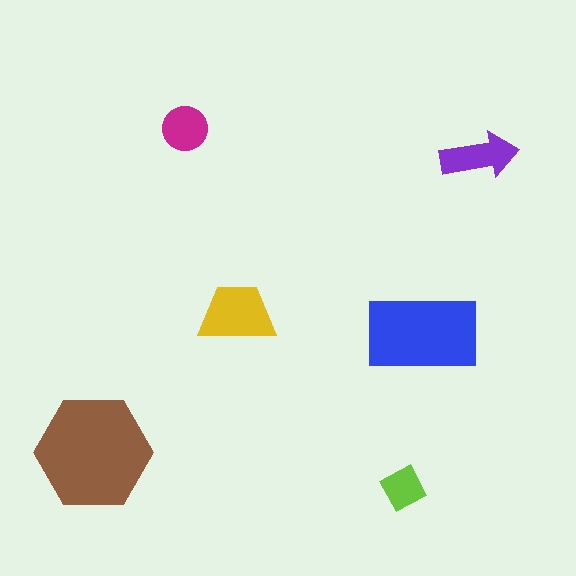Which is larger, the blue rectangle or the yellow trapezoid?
The blue rectangle.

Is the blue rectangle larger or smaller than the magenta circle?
Larger.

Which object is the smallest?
The lime square.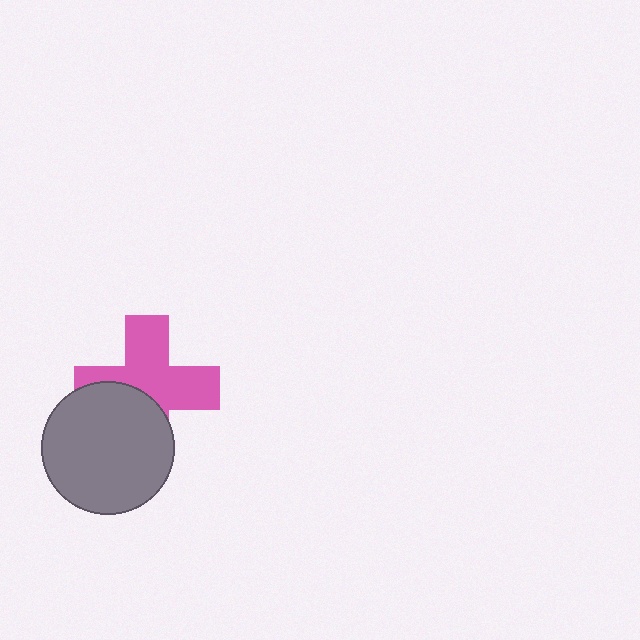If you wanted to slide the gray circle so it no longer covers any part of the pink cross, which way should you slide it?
Slide it down — that is the most direct way to separate the two shapes.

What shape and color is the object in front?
The object in front is a gray circle.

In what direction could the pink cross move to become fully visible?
The pink cross could move up. That would shift it out from behind the gray circle entirely.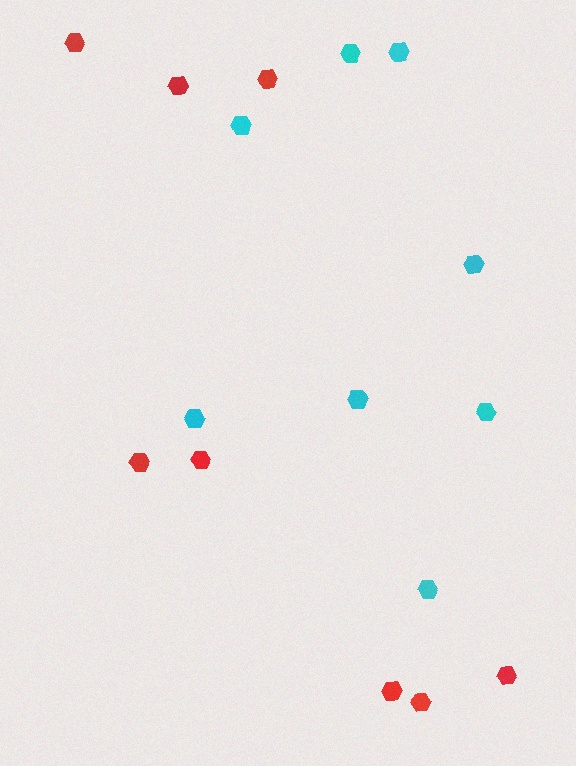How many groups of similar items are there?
There are 2 groups: one group of red hexagons (8) and one group of cyan hexagons (8).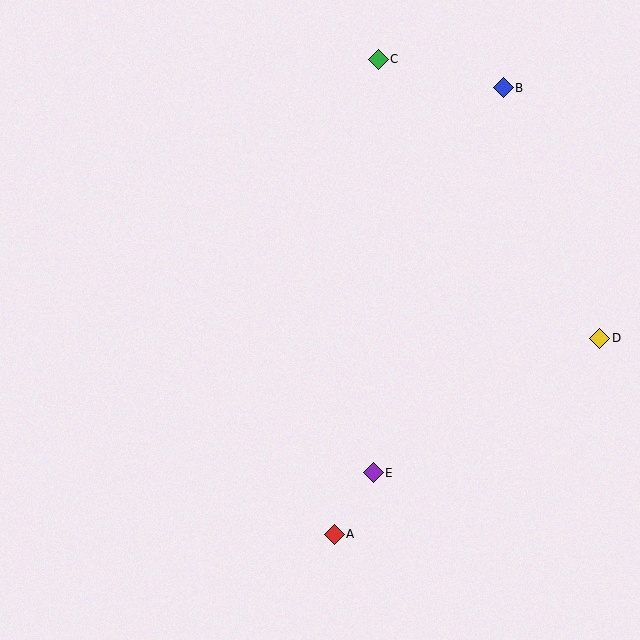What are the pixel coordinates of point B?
Point B is at (503, 88).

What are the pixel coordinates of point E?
Point E is at (373, 473).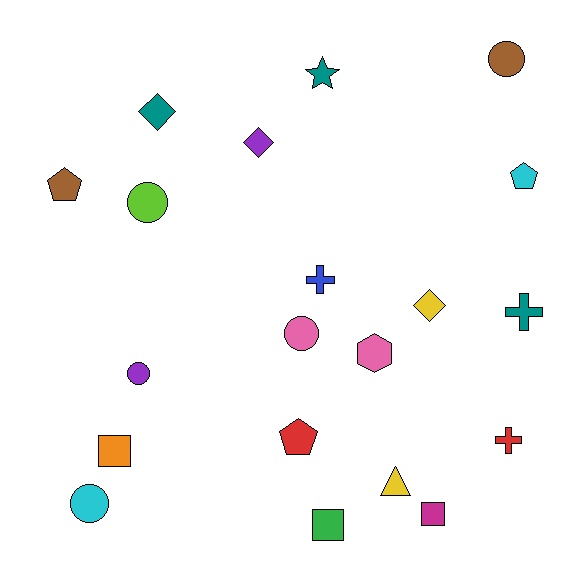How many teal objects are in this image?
There are 3 teal objects.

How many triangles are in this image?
There is 1 triangle.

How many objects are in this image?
There are 20 objects.